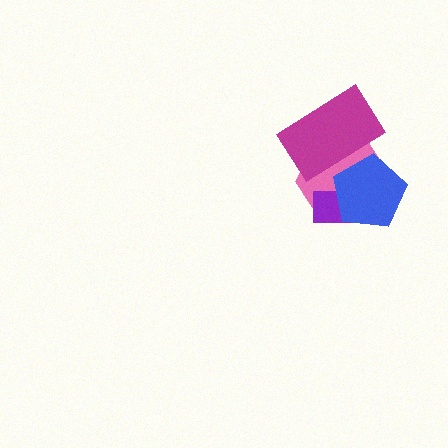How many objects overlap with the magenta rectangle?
2 objects overlap with the magenta rectangle.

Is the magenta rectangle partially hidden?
No, no other shape covers it.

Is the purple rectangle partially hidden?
Yes, it is partially covered by another shape.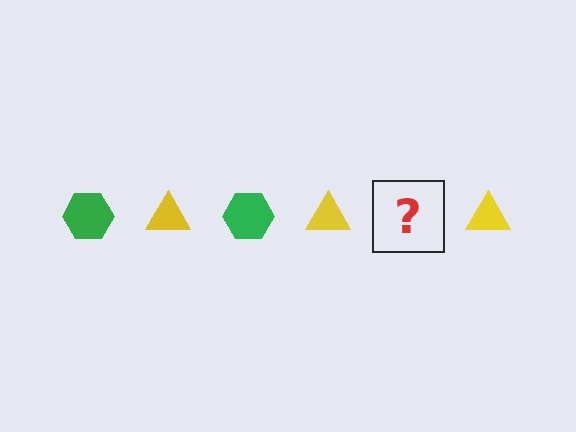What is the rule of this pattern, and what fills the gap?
The rule is that the pattern alternates between green hexagon and yellow triangle. The gap should be filled with a green hexagon.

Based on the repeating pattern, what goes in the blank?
The blank should be a green hexagon.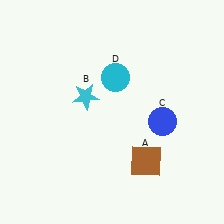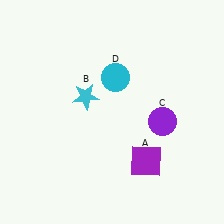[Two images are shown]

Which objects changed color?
A changed from brown to purple. C changed from blue to purple.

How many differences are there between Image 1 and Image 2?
There are 2 differences between the two images.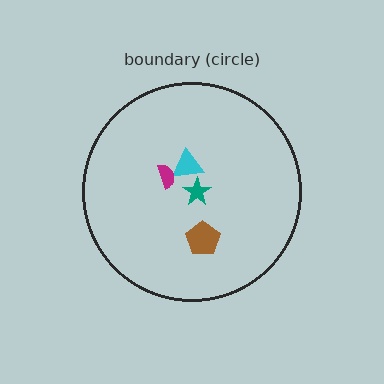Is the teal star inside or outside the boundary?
Inside.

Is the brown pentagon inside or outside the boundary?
Inside.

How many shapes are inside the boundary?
4 inside, 0 outside.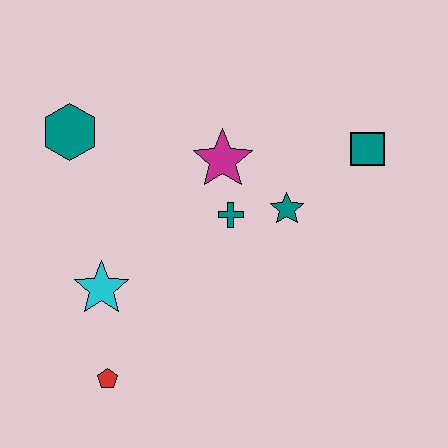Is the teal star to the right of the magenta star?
Yes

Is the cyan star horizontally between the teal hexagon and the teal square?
Yes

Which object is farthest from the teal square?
The red pentagon is farthest from the teal square.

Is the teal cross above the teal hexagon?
No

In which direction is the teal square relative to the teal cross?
The teal square is to the right of the teal cross.